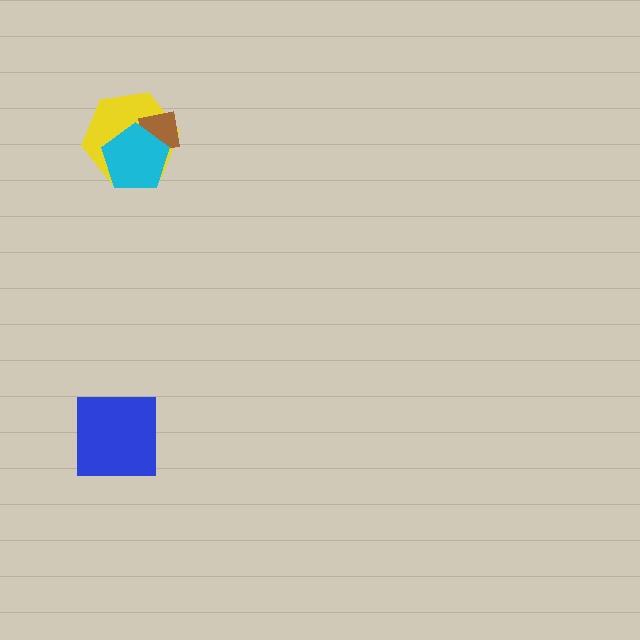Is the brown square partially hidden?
Yes, it is partially covered by another shape.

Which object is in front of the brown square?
The cyan pentagon is in front of the brown square.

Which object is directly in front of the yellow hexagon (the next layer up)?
The brown square is directly in front of the yellow hexagon.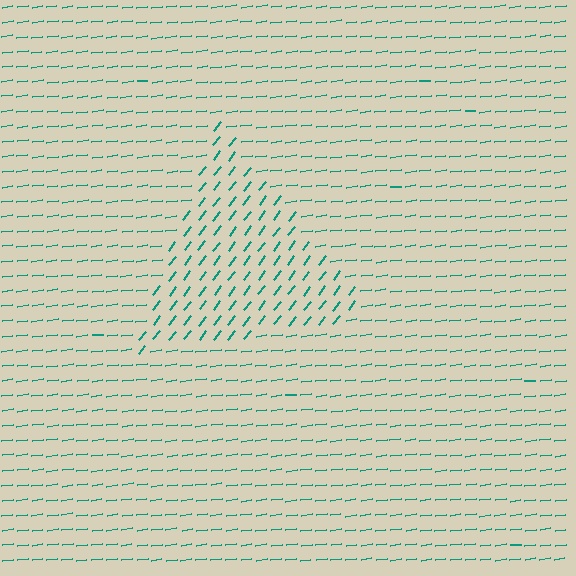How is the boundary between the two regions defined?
The boundary is defined purely by a change in line orientation (approximately 45 degrees difference). All lines are the same color and thickness.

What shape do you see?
I see a triangle.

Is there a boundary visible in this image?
Yes, there is a texture boundary formed by a change in line orientation.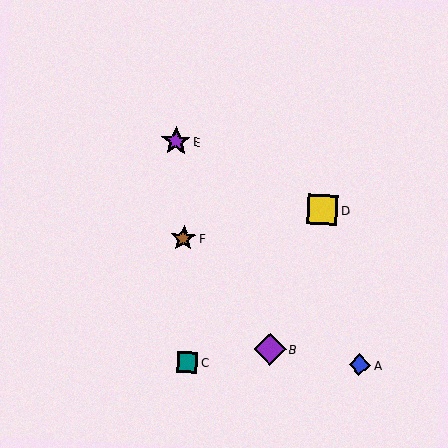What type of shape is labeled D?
Shape D is a yellow square.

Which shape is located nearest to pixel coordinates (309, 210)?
The yellow square (labeled D) at (322, 210) is nearest to that location.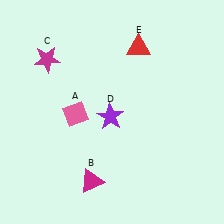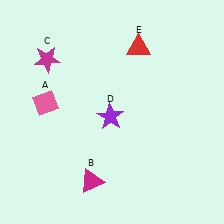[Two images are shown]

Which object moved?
The pink diamond (A) moved left.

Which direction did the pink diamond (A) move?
The pink diamond (A) moved left.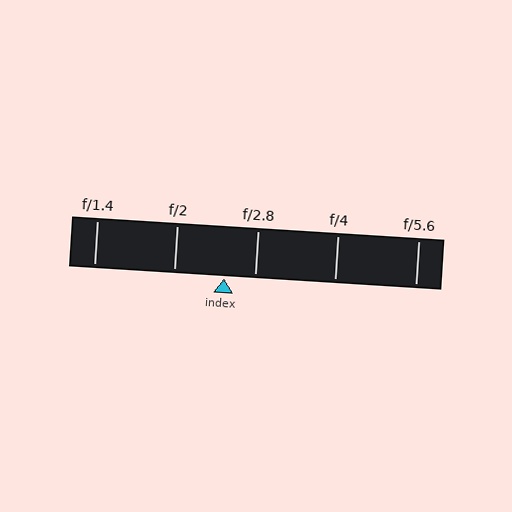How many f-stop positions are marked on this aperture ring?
There are 5 f-stop positions marked.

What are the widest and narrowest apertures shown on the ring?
The widest aperture shown is f/1.4 and the narrowest is f/5.6.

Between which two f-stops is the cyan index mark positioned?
The index mark is between f/2 and f/2.8.